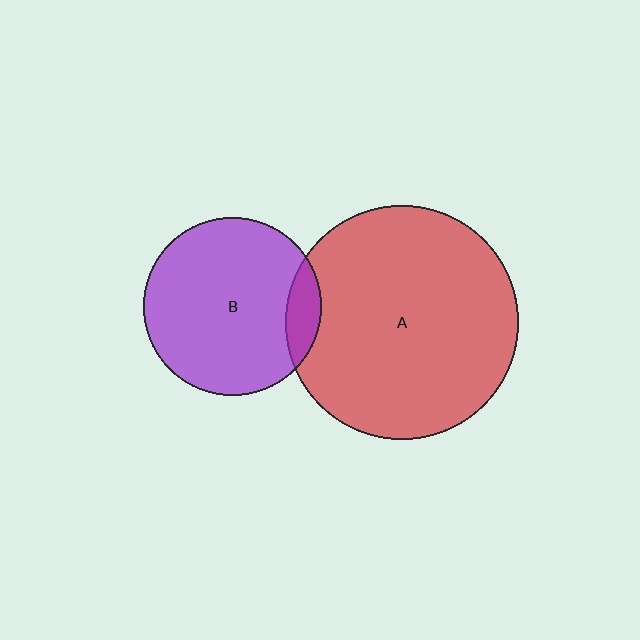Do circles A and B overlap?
Yes.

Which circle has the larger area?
Circle A (red).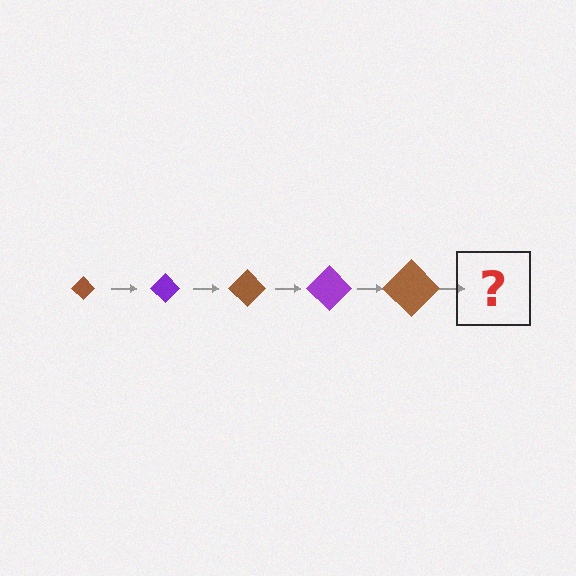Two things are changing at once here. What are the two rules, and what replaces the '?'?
The two rules are that the diamond grows larger each step and the color cycles through brown and purple. The '?' should be a purple diamond, larger than the previous one.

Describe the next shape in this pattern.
It should be a purple diamond, larger than the previous one.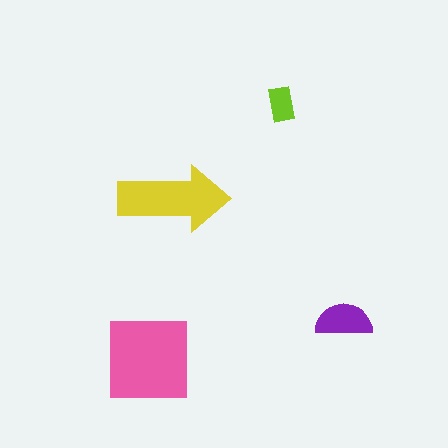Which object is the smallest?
The lime rectangle.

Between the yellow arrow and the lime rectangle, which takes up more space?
The yellow arrow.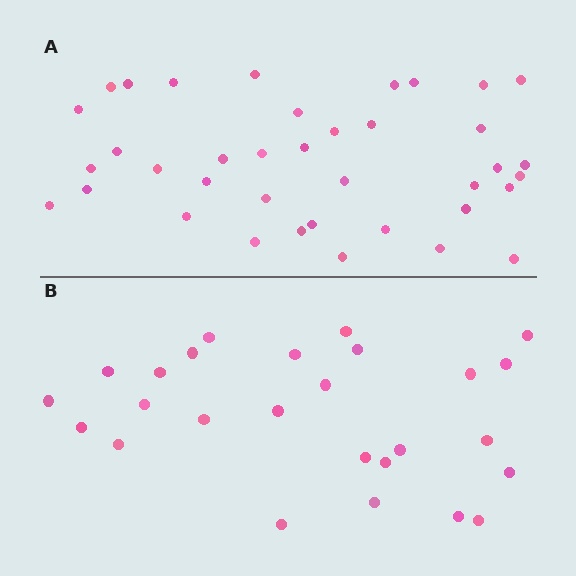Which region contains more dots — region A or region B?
Region A (the top region) has more dots.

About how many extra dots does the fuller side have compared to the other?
Region A has roughly 12 or so more dots than region B.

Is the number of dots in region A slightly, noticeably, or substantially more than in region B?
Region A has substantially more. The ratio is roughly 1.5 to 1.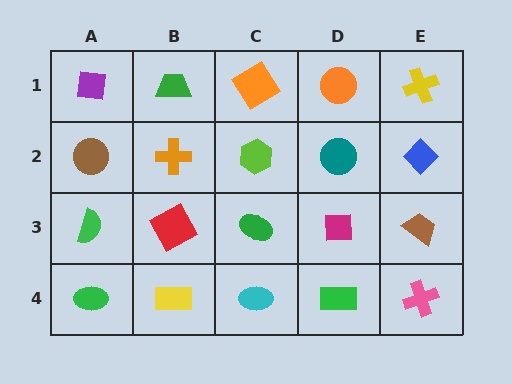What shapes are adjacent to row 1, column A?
A brown circle (row 2, column A), a green trapezoid (row 1, column B).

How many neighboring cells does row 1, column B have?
3.